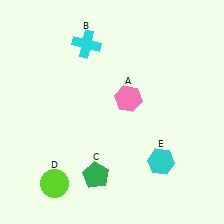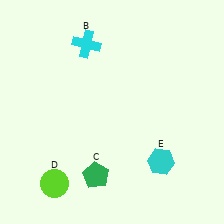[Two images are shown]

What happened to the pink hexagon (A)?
The pink hexagon (A) was removed in Image 2. It was in the top-right area of Image 1.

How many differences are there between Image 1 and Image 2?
There is 1 difference between the two images.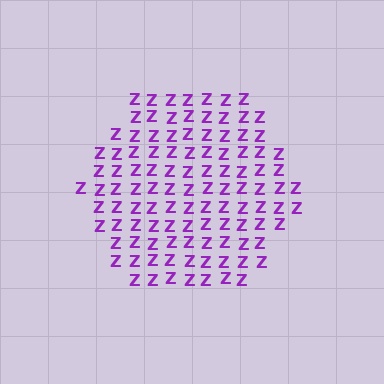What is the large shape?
The large shape is a hexagon.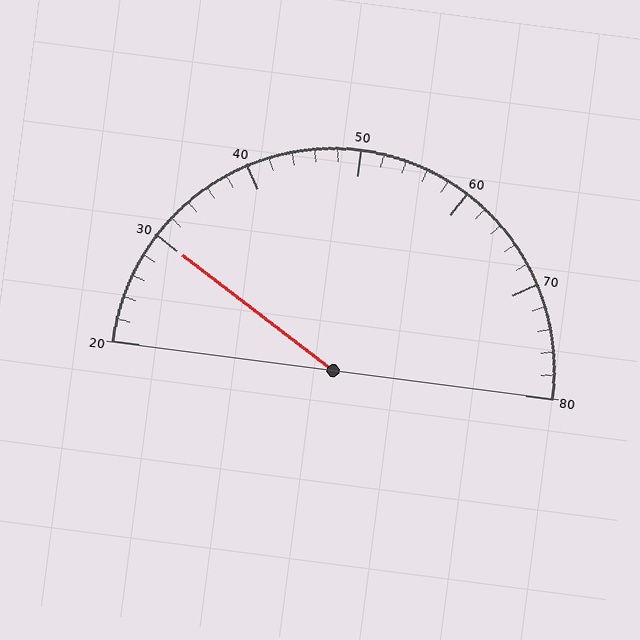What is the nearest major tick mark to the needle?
The nearest major tick mark is 30.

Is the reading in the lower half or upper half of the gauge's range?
The reading is in the lower half of the range (20 to 80).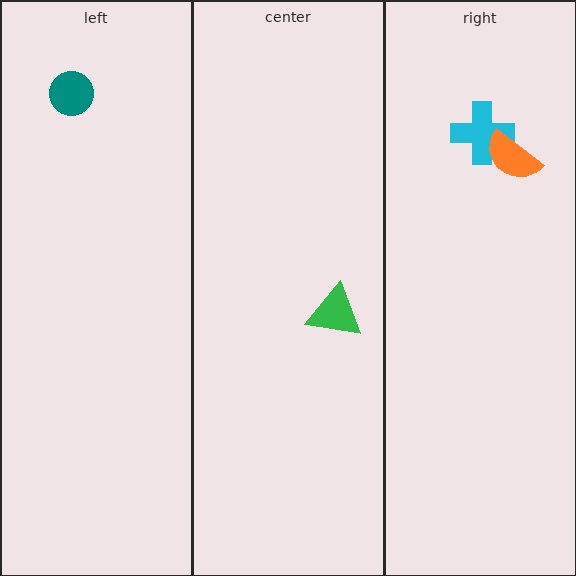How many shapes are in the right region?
2.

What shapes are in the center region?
The green triangle.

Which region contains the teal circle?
The left region.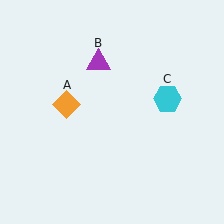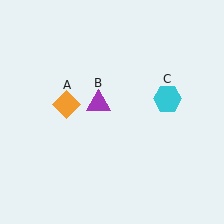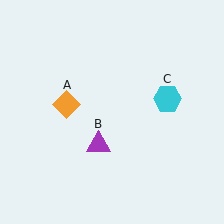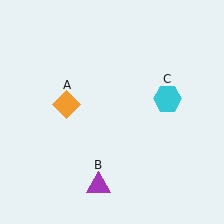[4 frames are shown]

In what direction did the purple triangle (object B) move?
The purple triangle (object B) moved down.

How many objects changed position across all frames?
1 object changed position: purple triangle (object B).